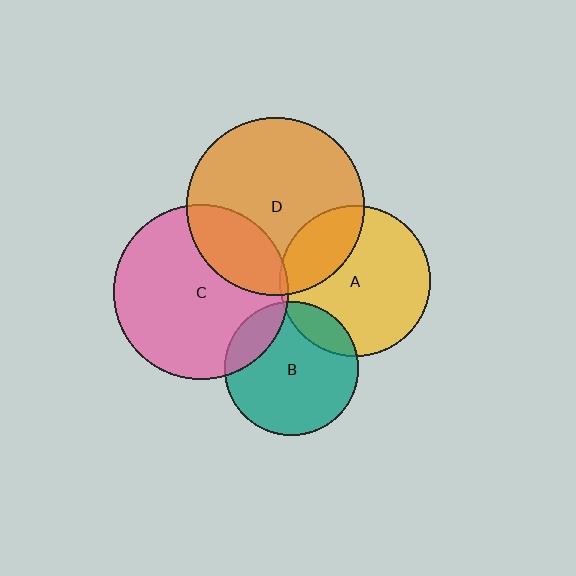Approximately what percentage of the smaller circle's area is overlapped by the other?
Approximately 5%.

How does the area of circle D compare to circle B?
Approximately 1.8 times.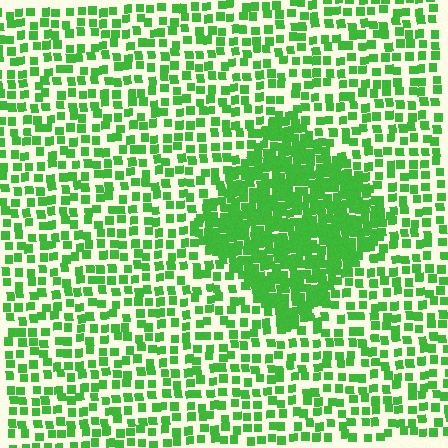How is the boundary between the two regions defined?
The boundary is defined by a change in element density (approximately 2.4x ratio). All elements are the same color, size, and shape.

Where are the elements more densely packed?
The elements are more densely packed inside the diamond boundary.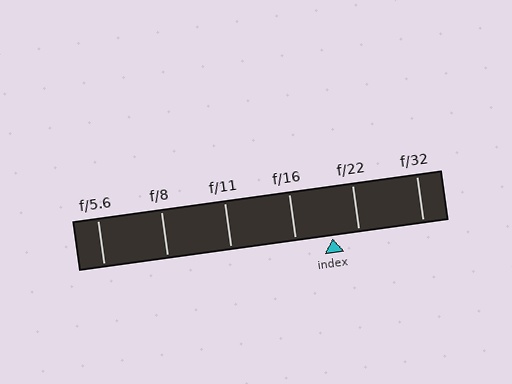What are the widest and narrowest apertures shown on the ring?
The widest aperture shown is f/5.6 and the narrowest is f/32.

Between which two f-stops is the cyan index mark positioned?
The index mark is between f/16 and f/22.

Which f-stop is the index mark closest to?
The index mark is closest to f/22.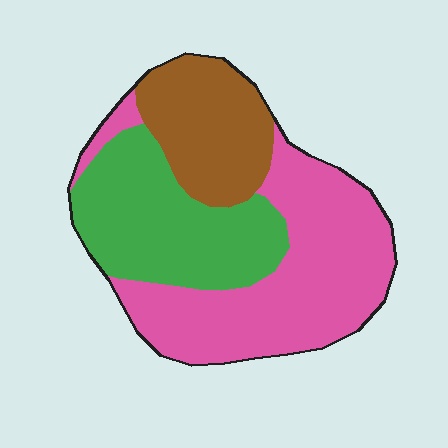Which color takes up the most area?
Pink, at roughly 45%.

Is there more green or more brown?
Green.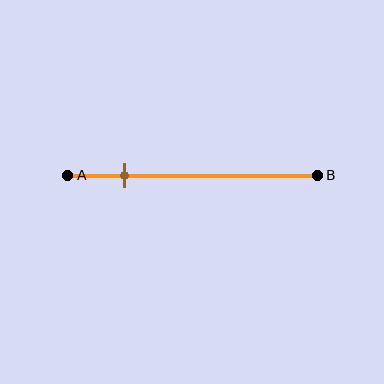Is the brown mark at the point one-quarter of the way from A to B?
Yes, the mark is approximately at the one-quarter point.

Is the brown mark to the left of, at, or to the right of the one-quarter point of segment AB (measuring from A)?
The brown mark is approximately at the one-quarter point of segment AB.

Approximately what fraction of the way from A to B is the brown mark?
The brown mark is approximately 25% of the way from A to B.